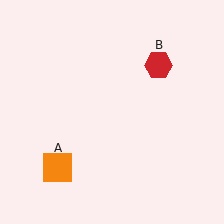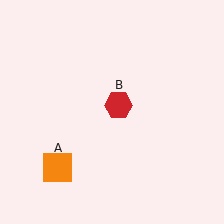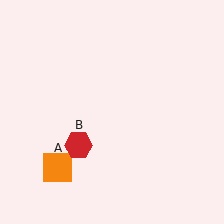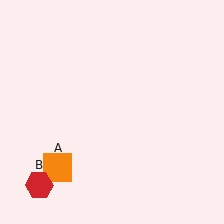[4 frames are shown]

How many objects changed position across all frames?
1 object changed position: red hexagon (object B).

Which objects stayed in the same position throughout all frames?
Orange square (object A) remained stationary.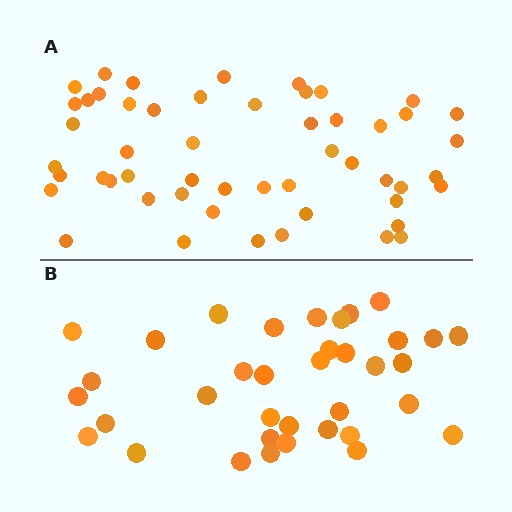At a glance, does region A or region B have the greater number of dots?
Region A (the top region) has more dots.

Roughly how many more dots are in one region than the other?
Region A has approximately 15 more dots than region B.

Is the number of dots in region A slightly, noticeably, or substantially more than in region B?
Region A has noticeably more, but not dramatically so. The ratio is roughly 1.4 to 1.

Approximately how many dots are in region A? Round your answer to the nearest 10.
About 50 dots. (The exact count is 52, which rounds to 50.)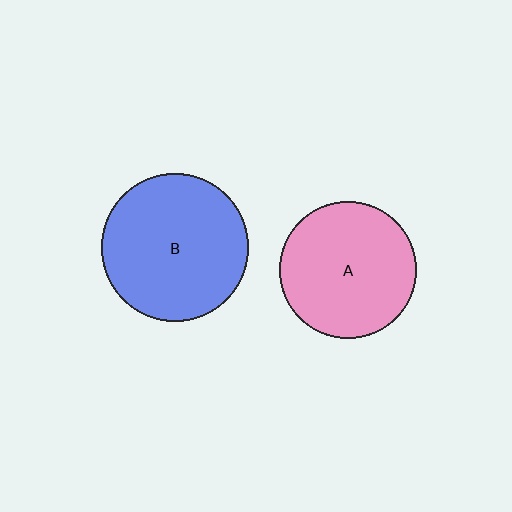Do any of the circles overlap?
No, none of the circles overlap.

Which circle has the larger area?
Circle B (blue).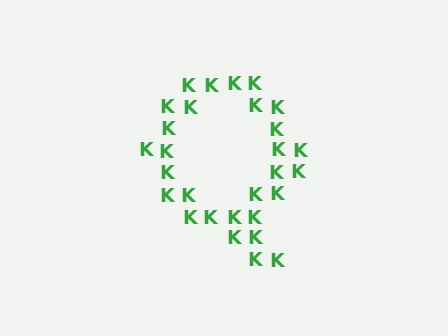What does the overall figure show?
The overall figure shows the letter Q.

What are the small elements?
The small elements are letter K's.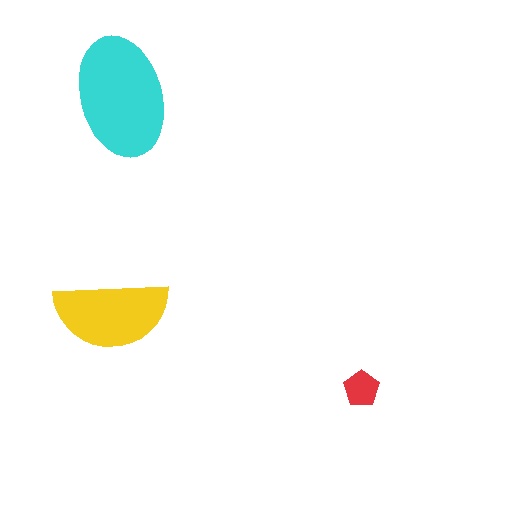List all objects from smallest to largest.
The red pentagon, the yellow semicircle, the cyan ellipse.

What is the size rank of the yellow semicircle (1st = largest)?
2nd.